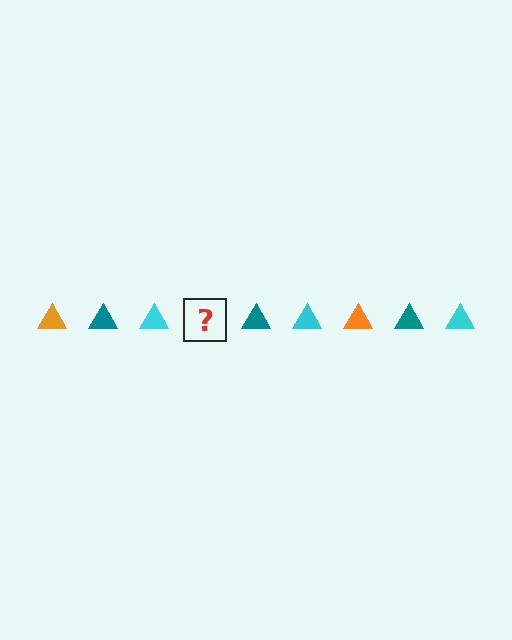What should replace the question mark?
The question mark should be replaced with an orange triangle.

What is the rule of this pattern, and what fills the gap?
The rule is that the pattern cycles through orange, teal, cyan triangles. The gap should be filled with an orange triangle.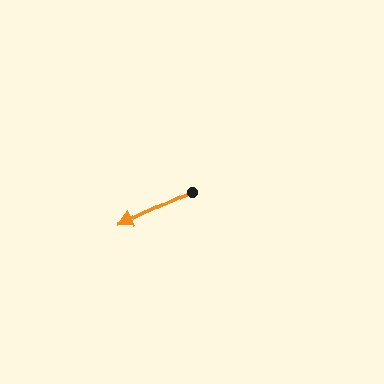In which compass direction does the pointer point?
Southwest.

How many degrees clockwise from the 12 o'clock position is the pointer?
Approximately 244 degrees.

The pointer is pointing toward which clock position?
Roughly 8 o'clock.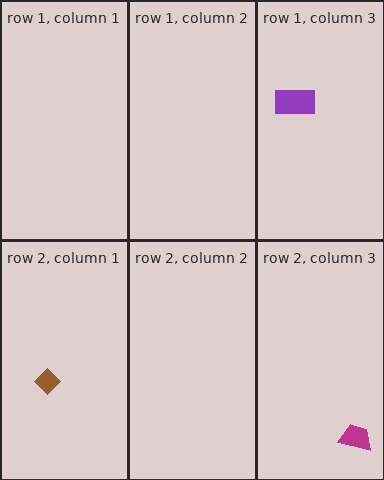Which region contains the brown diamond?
The row 2, column 1 region.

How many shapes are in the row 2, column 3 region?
1.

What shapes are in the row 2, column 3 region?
The magenta trapezoid.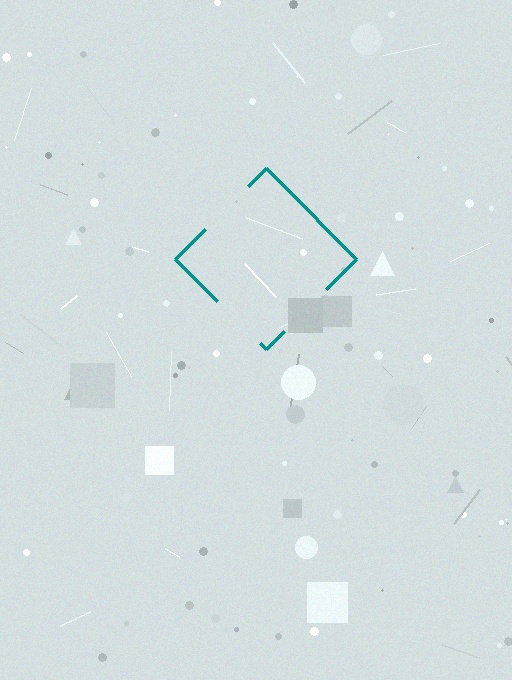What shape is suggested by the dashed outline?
The dashed outline suggests a diamond.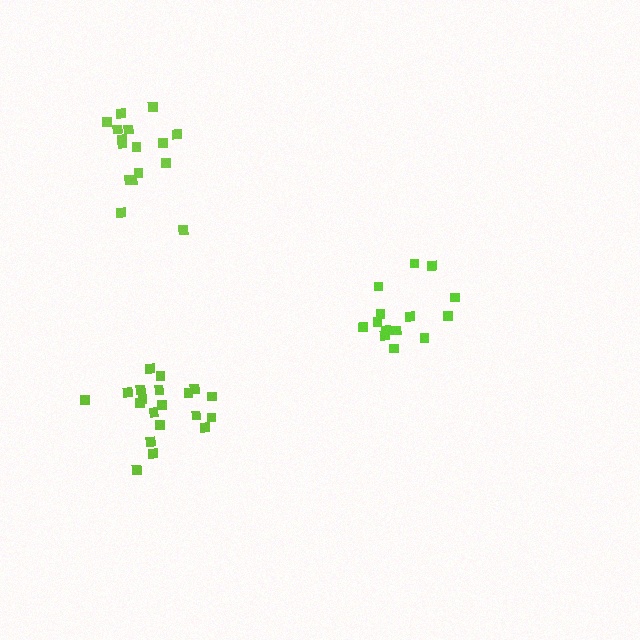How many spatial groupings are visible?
There are 3 spatial groupings.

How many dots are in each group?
Group 1: 20 dots, Group 2: 14 dots, Group 3: 16 dots (50 total).